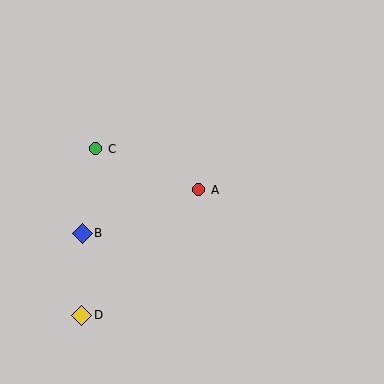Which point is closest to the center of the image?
Point A at (199, 190) is closest to the center.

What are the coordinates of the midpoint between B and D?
The midpoint between B and D is at (82, 274).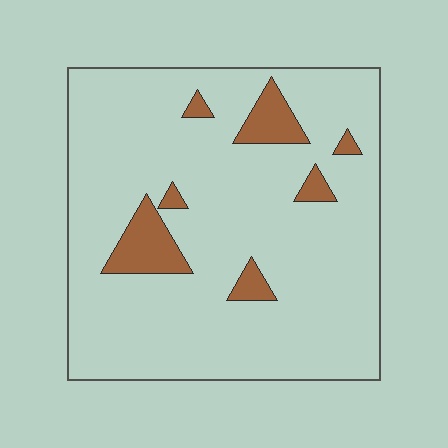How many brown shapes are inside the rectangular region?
7.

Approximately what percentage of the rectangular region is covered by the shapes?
Approximately 10%.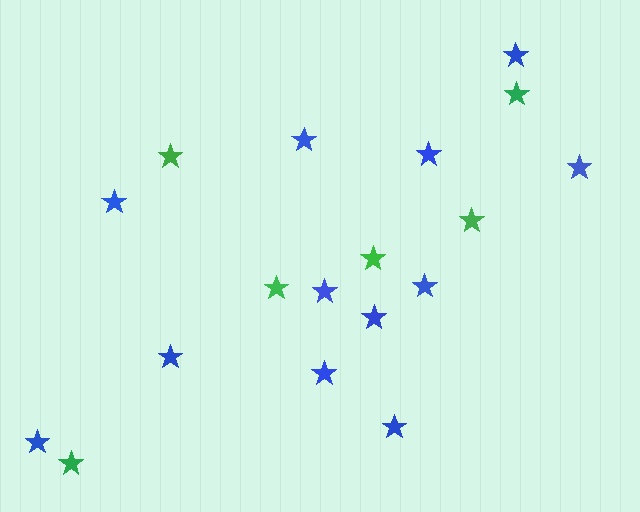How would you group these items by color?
There are 2 groups: one group of green stars (6) and one group of blue stars (12).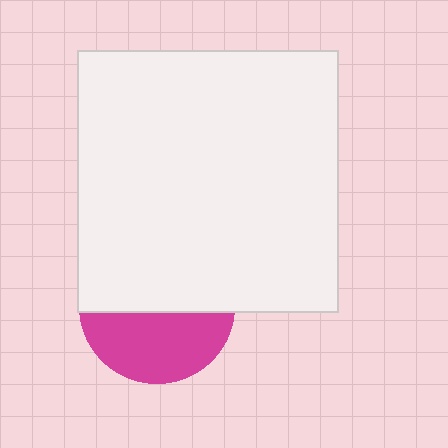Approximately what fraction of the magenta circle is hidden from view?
Roughly 56% of the magenta circle is hidden behind the white square.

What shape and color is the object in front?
The object in front is a white square.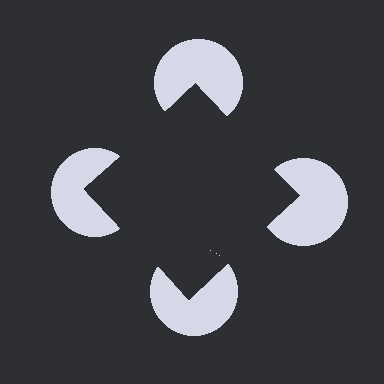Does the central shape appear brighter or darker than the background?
It typically appears slightly darker than the background, even though no actual brightness change is drawn.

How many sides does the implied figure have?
4 sides.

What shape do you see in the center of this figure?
An illusory square — its edges are inferred from the aligned wedge cuts in the pac-man discs, not physically drawn.